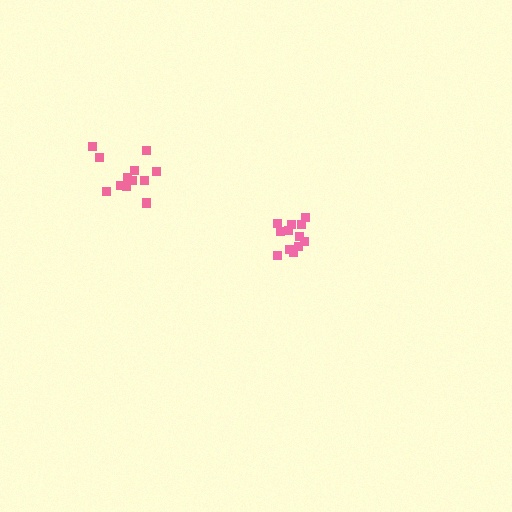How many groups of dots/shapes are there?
There are 2 groups.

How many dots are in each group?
Group 1: 12 dots, Group 2: 12 dots (24 total).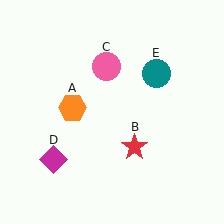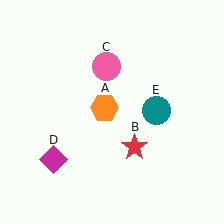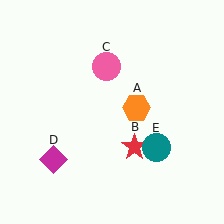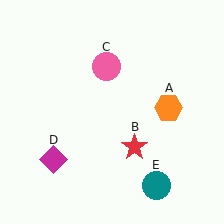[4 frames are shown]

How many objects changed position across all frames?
2 objects changed position: orange hexagon (object A), teal circle (object E).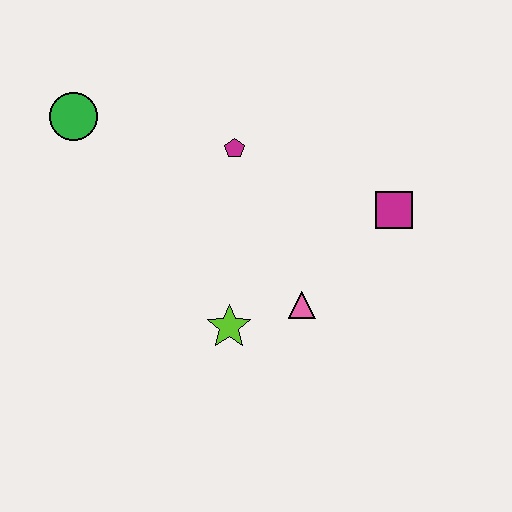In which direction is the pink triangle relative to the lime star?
The pink triangle is to the right of the lime star.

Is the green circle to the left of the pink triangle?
Yes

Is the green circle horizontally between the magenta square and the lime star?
No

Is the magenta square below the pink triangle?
No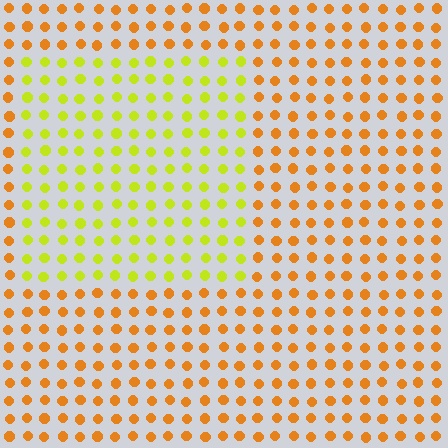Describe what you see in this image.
The image is filled with small orange elements in a uniform arrangement. A rectangle-shaped region is visible where the elements are tinted to a slightly different hue, forming a subtle color boundary.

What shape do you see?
I see a rectangle.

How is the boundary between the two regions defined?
The boundary is defined purely by a slight shift in hue (about 41 degrees). Spacing, size, and orientation are identical on both sides.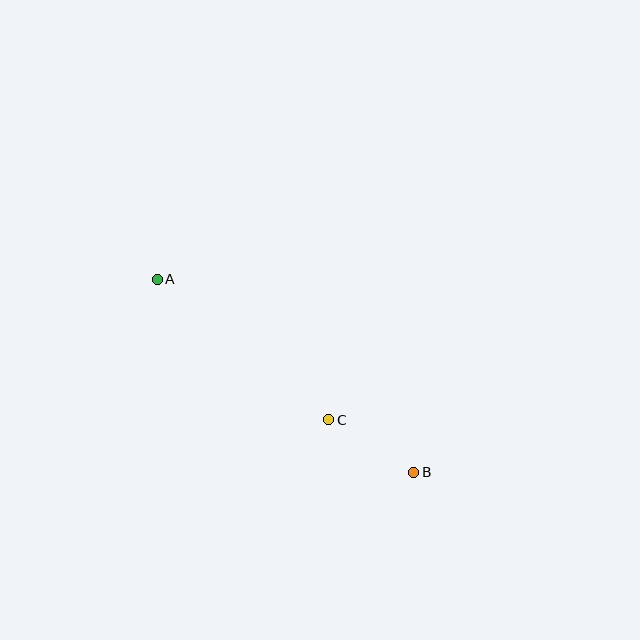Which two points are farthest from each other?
Points A and B are farthest from each other.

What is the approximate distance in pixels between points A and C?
The distance between A and C is approximately 222 pixels.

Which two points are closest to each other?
Points B and C are closest to each other.